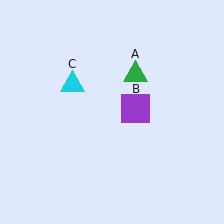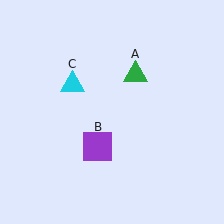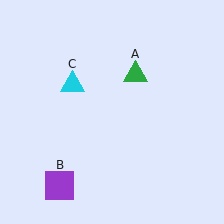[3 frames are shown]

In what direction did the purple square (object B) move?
The purple square (object B) moved down and to the left.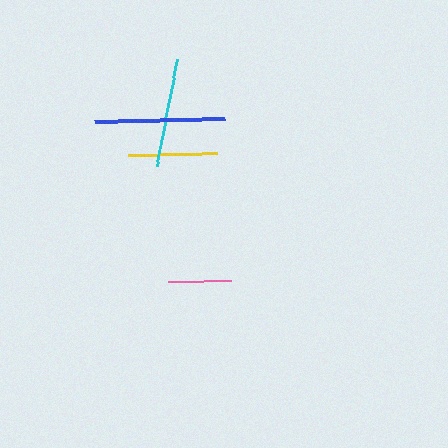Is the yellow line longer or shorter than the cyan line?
The cyan line is longer than the yellow line.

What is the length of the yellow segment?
The yellow segment is approximately 90 pixels long.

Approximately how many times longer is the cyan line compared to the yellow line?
The cyan line is approximately 1.2 times the length of the yellow line.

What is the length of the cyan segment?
The cyan segment is approximately 108 pixels long.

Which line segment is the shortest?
The pink line is the shortest at approximately 63 pixels.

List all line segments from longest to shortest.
From longest to shortest: blue, cyan, yellow, pink.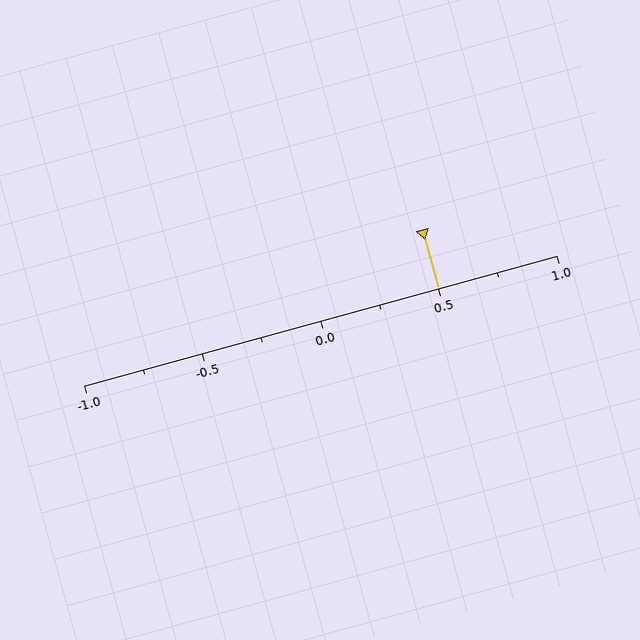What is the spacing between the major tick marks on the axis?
The major ticks are spaced 0.5 apart.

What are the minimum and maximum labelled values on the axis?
The axis runs from -1.0 to 1.0.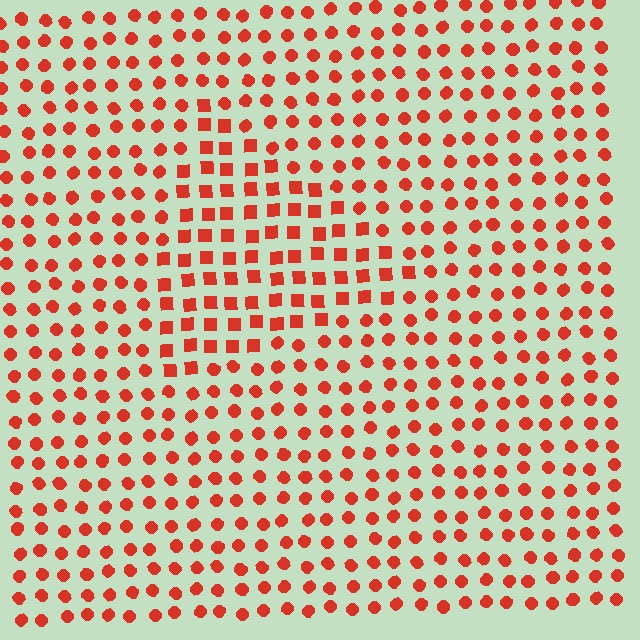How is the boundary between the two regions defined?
The boundary is defined by a change in element shape: squares inside vs. circles outside. All elements share the same color and spacing.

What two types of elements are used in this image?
The image uses squares inside the triangle region and circles outside it.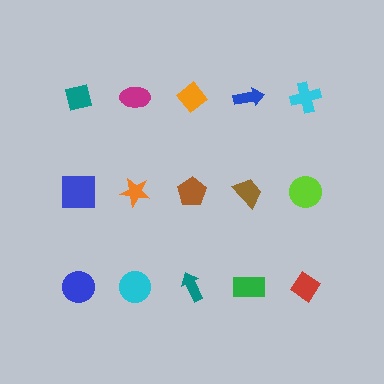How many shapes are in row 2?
5 shapes.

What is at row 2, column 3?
A brown pentagon.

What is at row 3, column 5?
A red diamond.